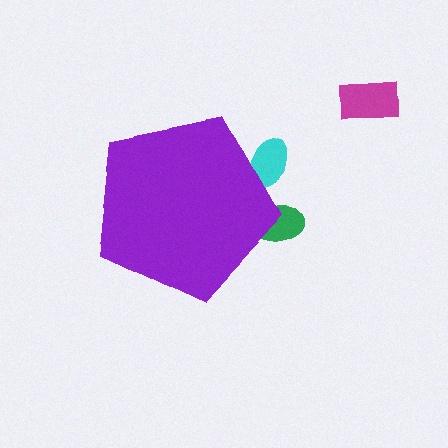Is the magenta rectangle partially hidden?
No, the magenta rectangle is fully visible.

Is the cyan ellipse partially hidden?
Yes, the cyan ellipse is partially hidden behind the purple pentagon.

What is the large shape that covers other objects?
A purple pentagon.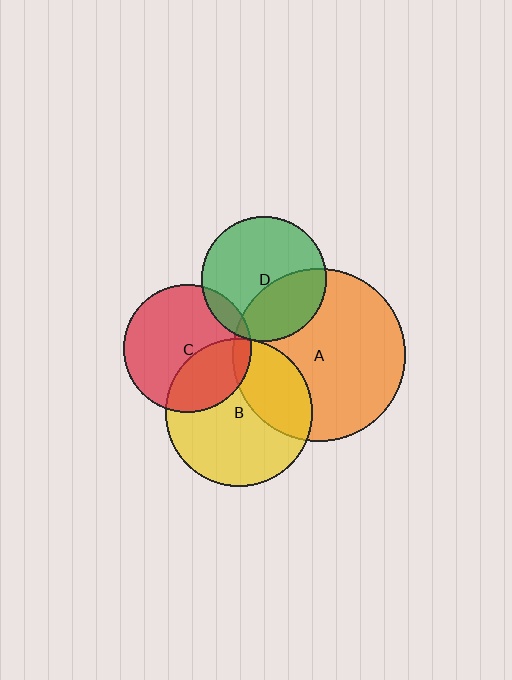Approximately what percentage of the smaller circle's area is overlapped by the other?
Approximately 35%.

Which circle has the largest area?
Circle A (orange).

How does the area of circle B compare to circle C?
Approximately 1.3 times.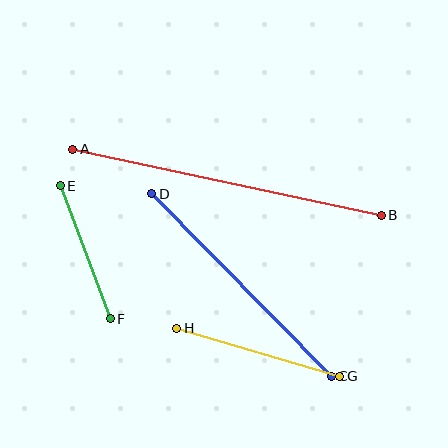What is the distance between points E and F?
The distance is approximately 142 pixels.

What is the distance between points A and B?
The distance is approximately 316 pixels.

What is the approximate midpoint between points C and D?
The midpoint is at approximately (241, 285) pixels.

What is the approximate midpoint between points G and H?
The midpoint is at approximately (258, 352) pixels.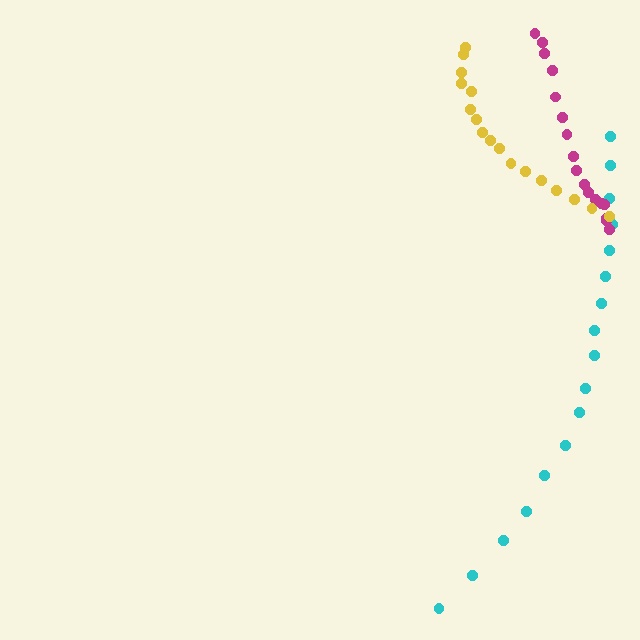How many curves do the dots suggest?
There are 3 distinct paths.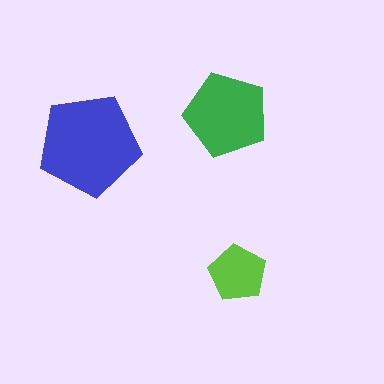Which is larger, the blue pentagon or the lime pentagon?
The blue one.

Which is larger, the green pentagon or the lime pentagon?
The green one.